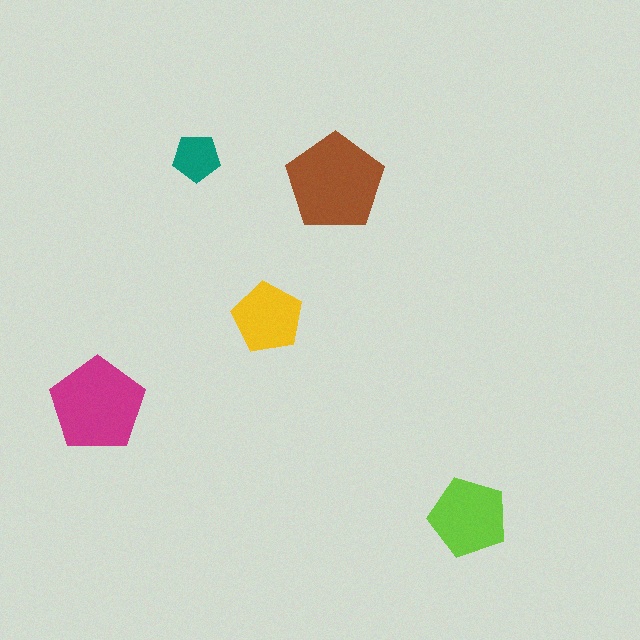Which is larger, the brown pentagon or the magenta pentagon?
The brown one.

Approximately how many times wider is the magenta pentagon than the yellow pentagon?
About 1.5 times wider.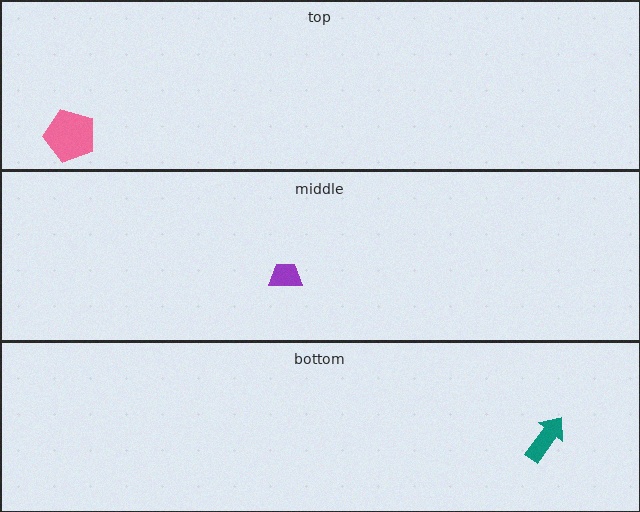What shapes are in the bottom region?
The teal arrow.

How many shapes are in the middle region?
1.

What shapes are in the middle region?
The purple trapezoid.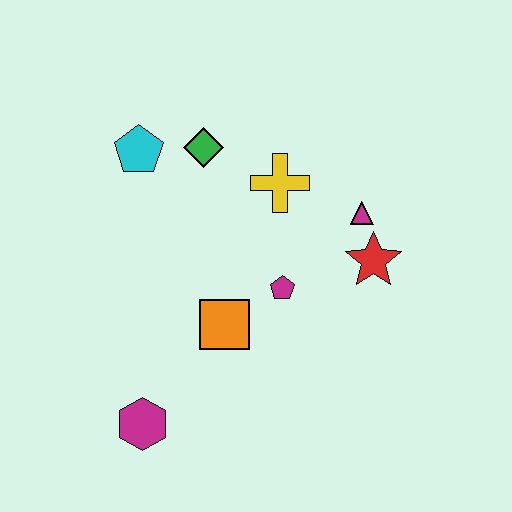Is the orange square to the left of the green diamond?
No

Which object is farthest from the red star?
The magenta hexagon is farthest from the red star.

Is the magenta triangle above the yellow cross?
No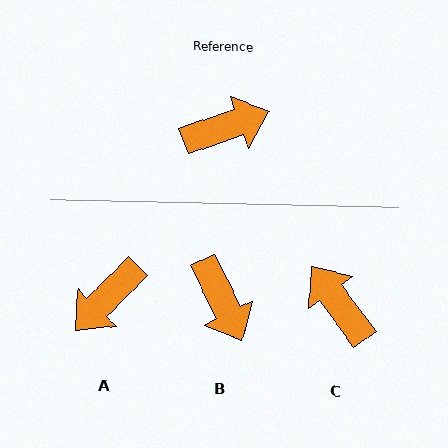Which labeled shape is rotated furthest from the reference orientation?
A, about 154 degrees away.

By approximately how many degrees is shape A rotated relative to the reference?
Approximately 154 degrees clockwise.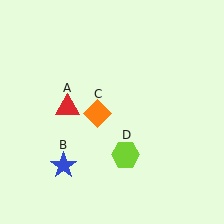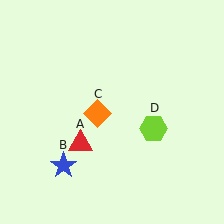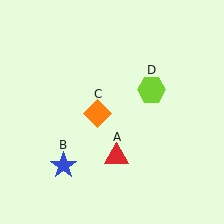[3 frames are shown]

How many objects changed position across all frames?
2 objects changed position: red triangle (object A), lime hexagon (object D).